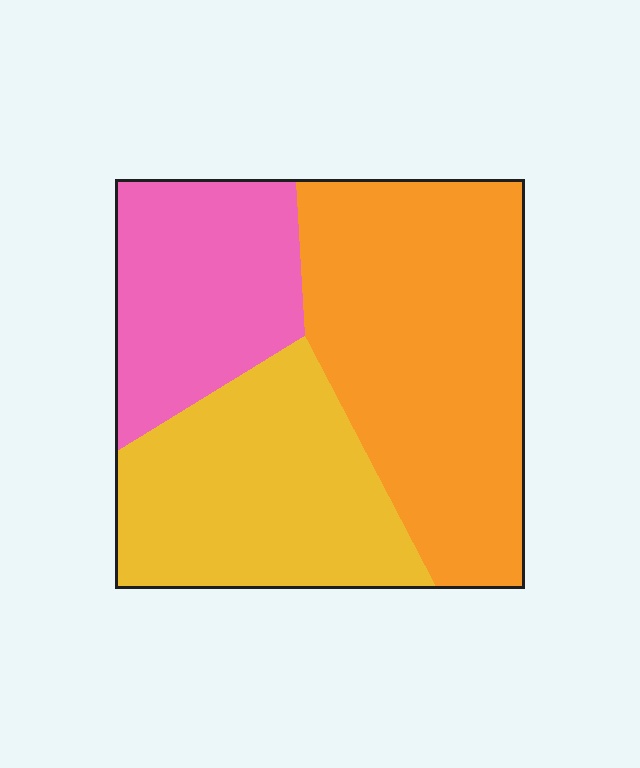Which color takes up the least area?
Pink, at roughly 25%.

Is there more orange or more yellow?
Orange.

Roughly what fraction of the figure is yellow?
Yellow takes up about one third (1/3) of the figure.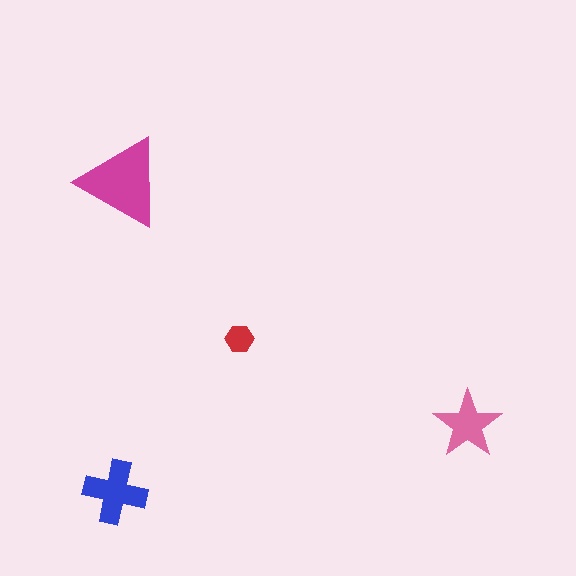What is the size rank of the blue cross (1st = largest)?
2nd.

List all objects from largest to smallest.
The magenta triangle, the blue cross, the pink star, the red hexagon.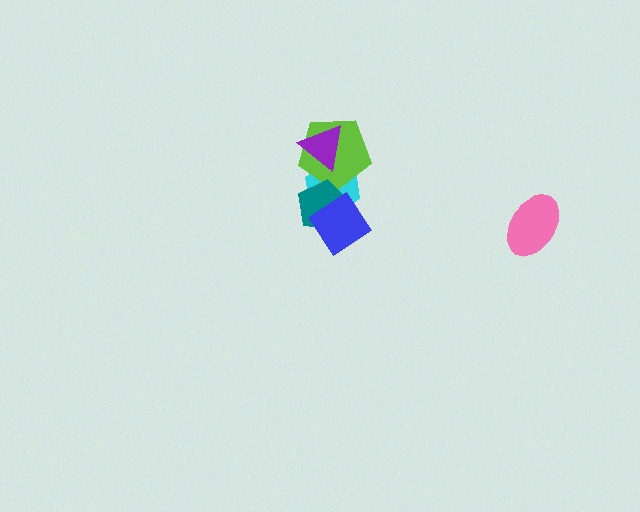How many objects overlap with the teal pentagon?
3 objects overlap with the teal pentagon.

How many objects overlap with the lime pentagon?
3 objects overlap with the lime pentagon.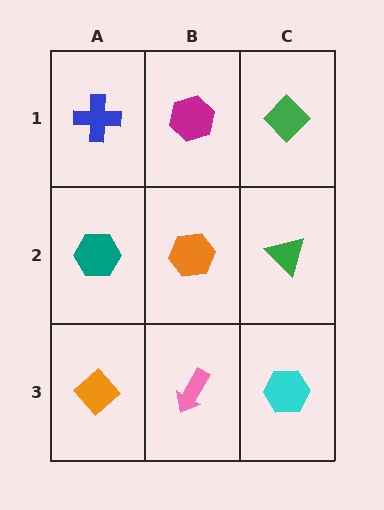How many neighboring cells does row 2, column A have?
3.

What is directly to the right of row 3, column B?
A cyan hexagon.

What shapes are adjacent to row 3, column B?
An orange hexagon (row 2, column B), an orange diamond (row 3, column A), a cyan hexagon (row 3, column C).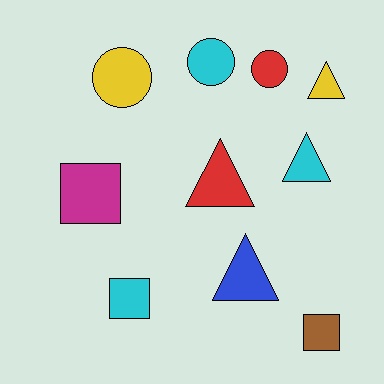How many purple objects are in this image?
There are no purple objects.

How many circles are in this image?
There are 3 circles.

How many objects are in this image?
There are 10 objects.